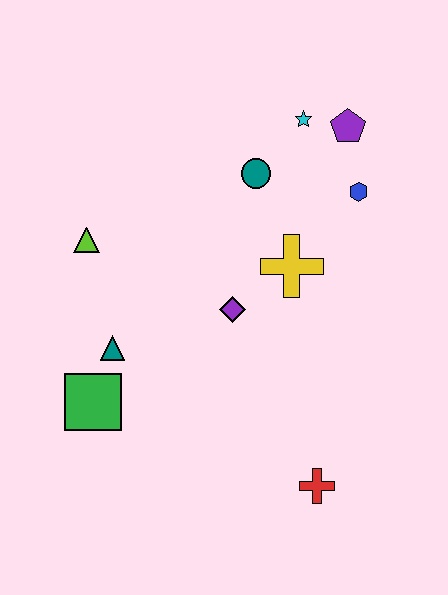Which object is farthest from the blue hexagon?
The green square is farthest from the blue hexagon.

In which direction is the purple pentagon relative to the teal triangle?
The purple pentagon is to the right of the teal triangle.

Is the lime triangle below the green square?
No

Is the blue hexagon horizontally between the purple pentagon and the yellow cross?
No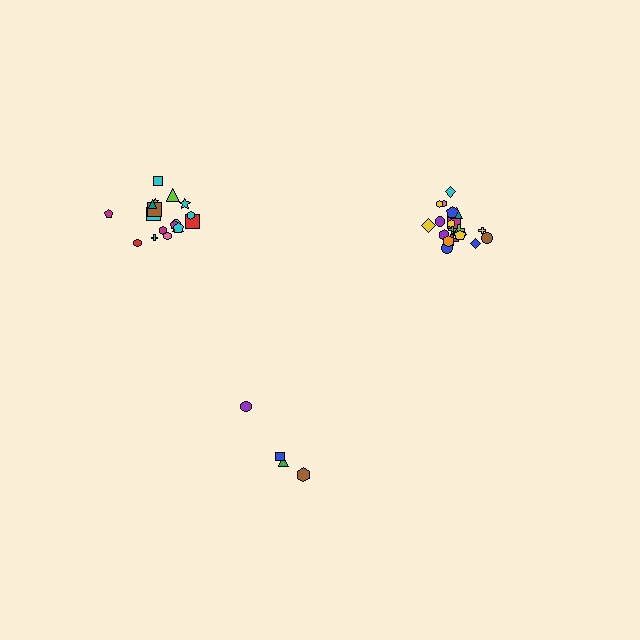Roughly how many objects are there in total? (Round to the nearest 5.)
Roughly 45 objects in total.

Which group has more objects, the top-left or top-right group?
The top-right group.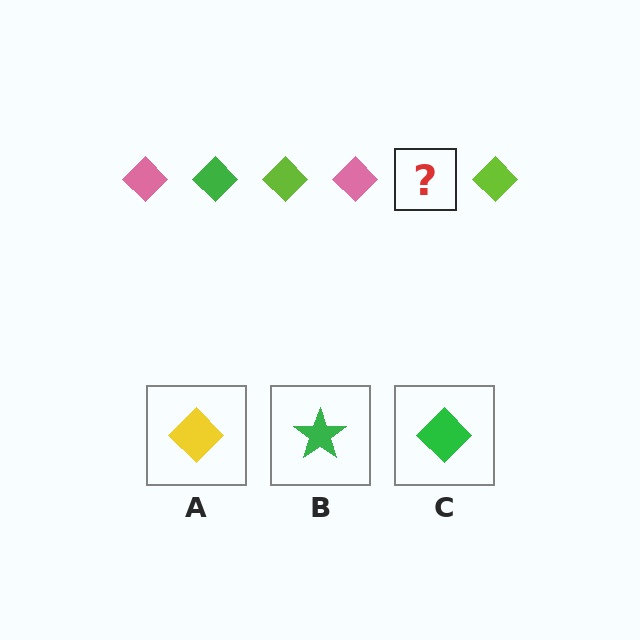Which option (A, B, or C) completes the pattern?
C.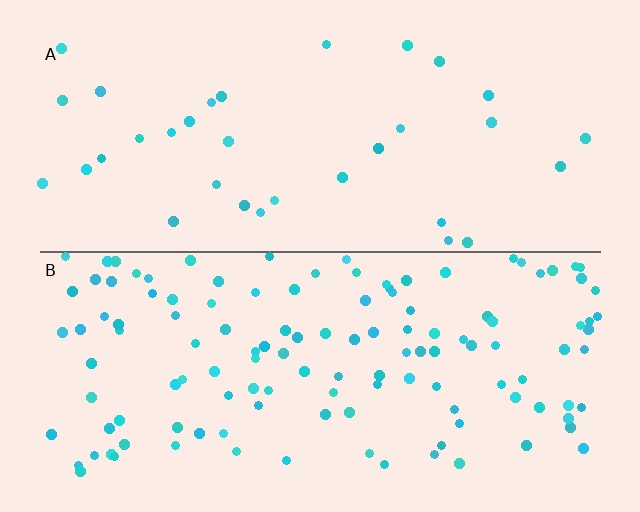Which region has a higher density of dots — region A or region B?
B (the bottom).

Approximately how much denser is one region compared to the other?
Approximately 3.7× — region B over region A.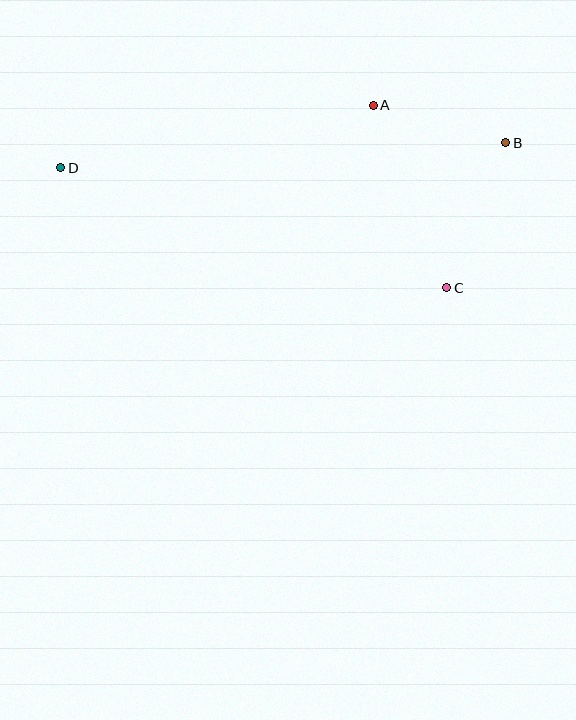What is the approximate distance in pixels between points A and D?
The distance between A and D is approximately 319 pixels.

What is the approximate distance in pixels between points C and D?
The distance between C and D is approximately 404 pixels.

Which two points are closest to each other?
Points A and B are closest to each other.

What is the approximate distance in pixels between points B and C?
The distance between B and C is approximately 157 pixels.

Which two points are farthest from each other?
Points B and D are farthest from each other.